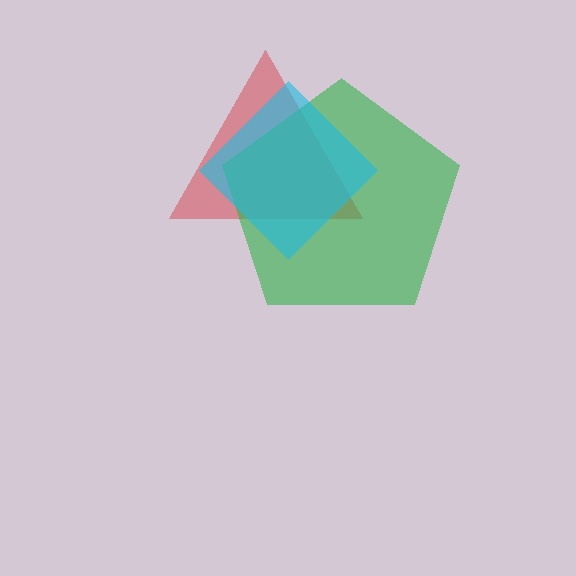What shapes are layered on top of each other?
The layered shapes are: a red triangle, a green pentagon, a cyan diamond.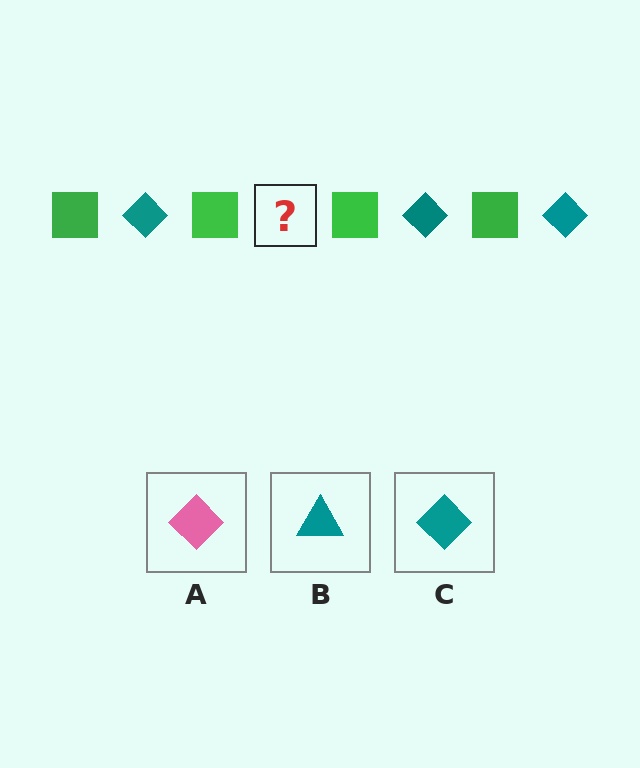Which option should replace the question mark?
Option C.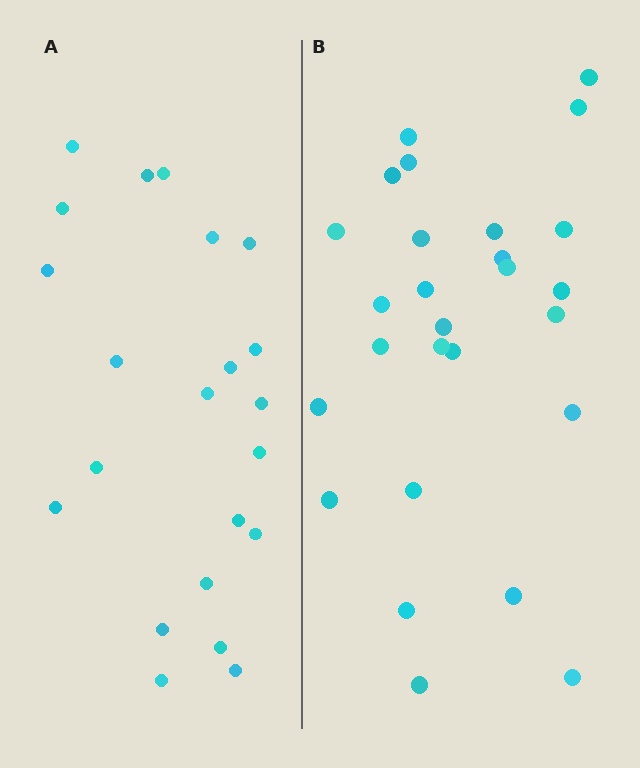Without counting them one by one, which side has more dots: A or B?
Region B (the right region) has more dots.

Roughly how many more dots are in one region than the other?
Region B has about 5 more dots than region A.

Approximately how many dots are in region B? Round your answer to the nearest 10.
About 30 dots. (The exact count is 27, which rounds to 30.)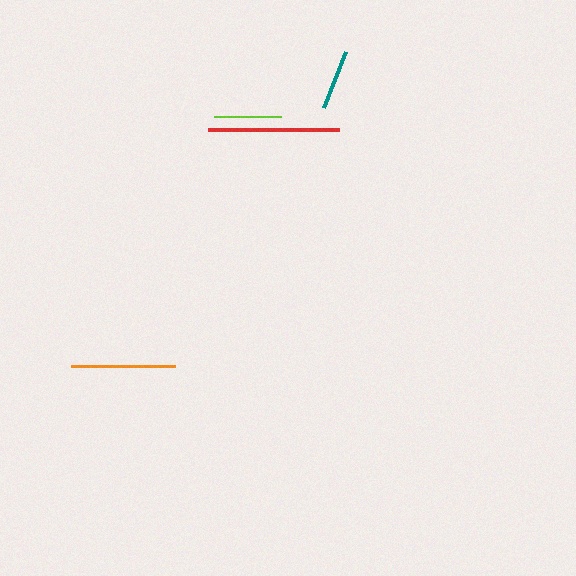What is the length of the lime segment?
The lime segment is approximately 67 pixels long.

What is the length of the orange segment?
The orange segment is approximately 104 pixels long.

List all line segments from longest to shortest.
From longest to shortest: red, orange, lime, teal.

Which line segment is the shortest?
The teal line is the shortest at approximately 61 pixels.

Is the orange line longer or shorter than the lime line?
The orange line is longer than the lime line.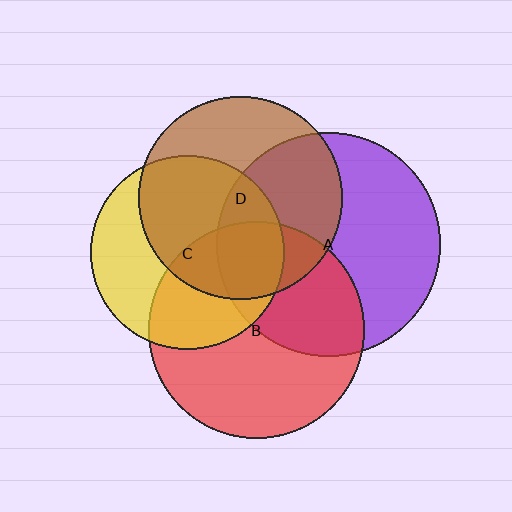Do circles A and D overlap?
Yes.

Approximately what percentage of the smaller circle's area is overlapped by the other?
Approximately 45%.